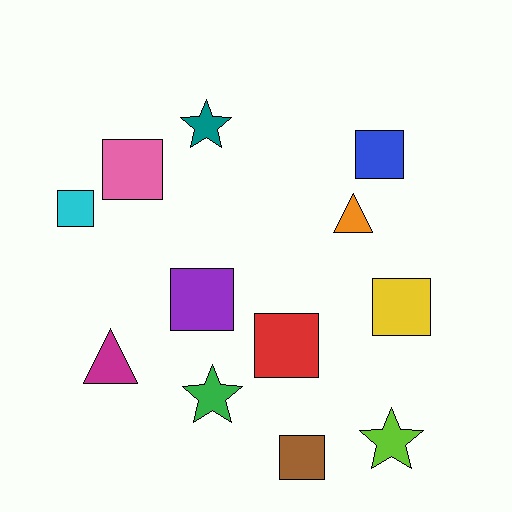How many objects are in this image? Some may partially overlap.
There are 12 objects.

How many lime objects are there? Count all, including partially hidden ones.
There is 1 lime object.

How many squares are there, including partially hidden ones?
There are 7 squares.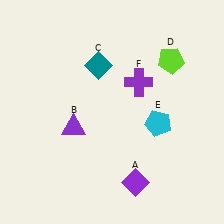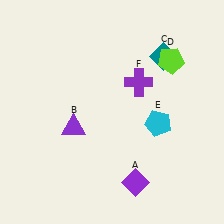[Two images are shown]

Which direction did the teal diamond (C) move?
The teal diamond (C) moved right.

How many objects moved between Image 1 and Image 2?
1 object moved between the two images.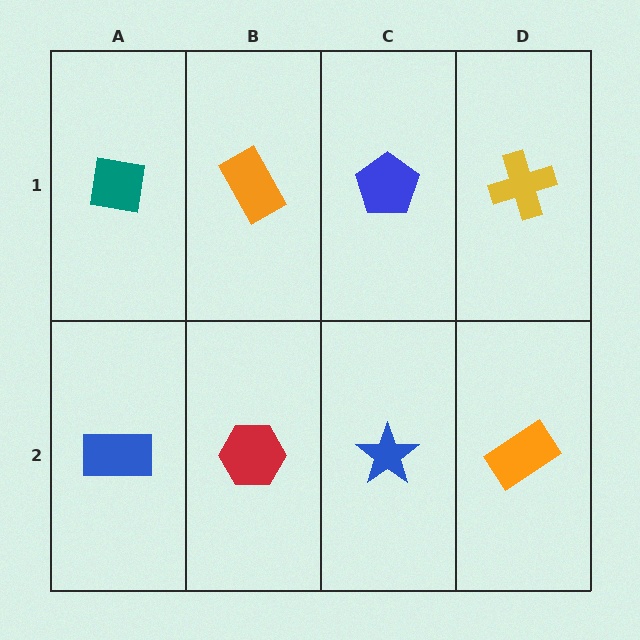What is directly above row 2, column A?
A teal square.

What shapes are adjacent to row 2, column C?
A blue pentagon (row 1, column C), a red hexagon (row 2, column B), an orange rectangle (row 2, column D).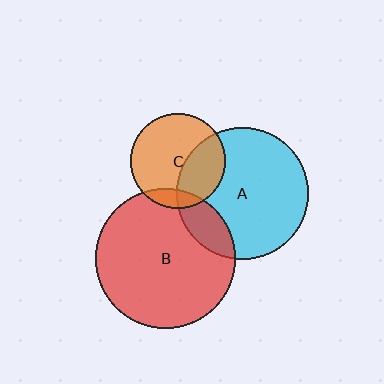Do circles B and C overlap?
Yes.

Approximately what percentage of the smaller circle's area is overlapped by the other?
Approximately 10%.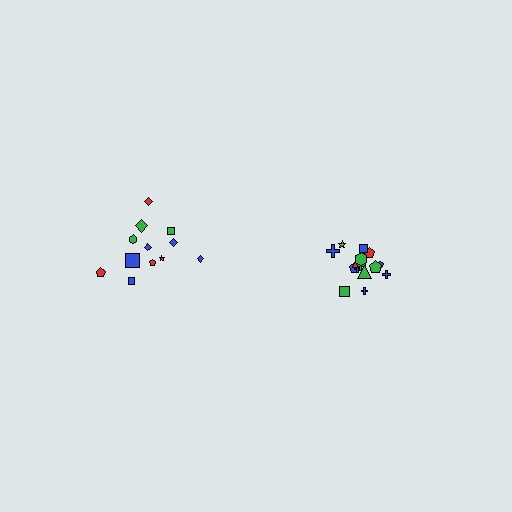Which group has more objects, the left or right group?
The right group.